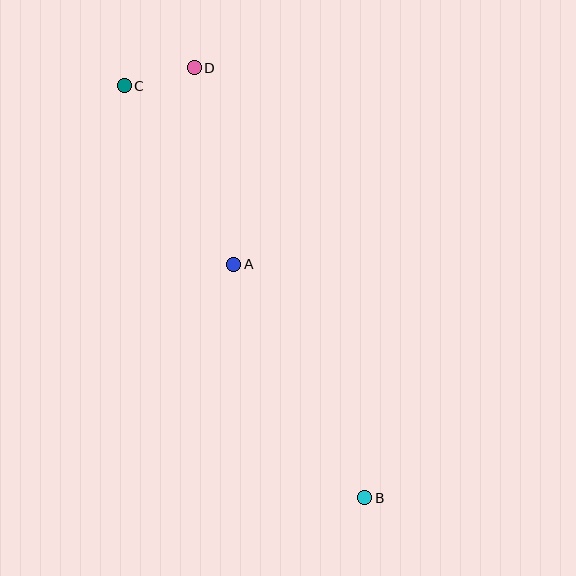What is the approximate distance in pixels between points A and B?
The distance between A and B is approximately 268 pixels.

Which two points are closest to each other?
Points C and D are closest to each other.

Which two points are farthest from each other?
Points B and C are farthest from each other.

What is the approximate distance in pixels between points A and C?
The distance between A and C is approximately 209 pixels.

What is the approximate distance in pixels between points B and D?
The distance between B and D is approximately 463 pixels.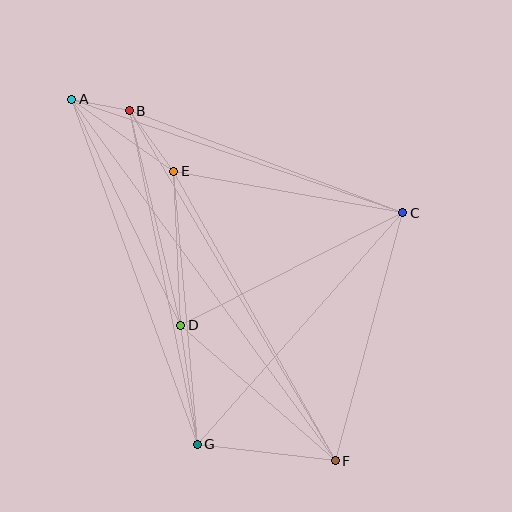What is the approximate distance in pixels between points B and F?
The distance between B and F is approximately 406 pixels.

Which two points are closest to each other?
Points A and B are closest to each other.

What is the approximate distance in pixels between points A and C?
The distance between A and C is approximately 350 pixels.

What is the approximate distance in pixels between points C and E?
The distance between C and E is approximately 233 pixels.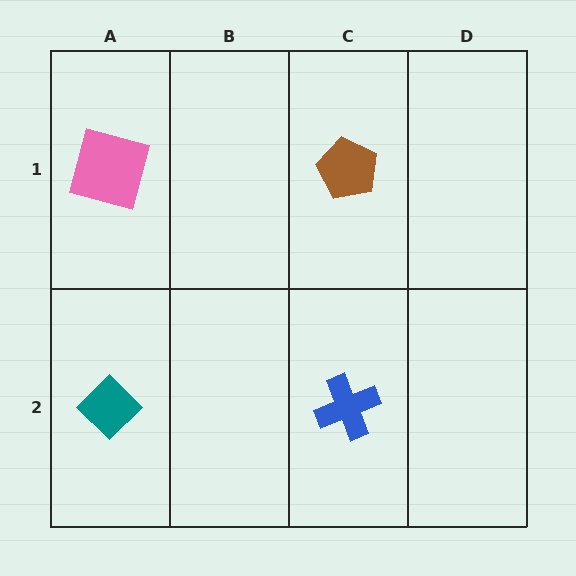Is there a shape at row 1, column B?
No, that cell is empty.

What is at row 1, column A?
A pink square.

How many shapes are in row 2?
2 shapes.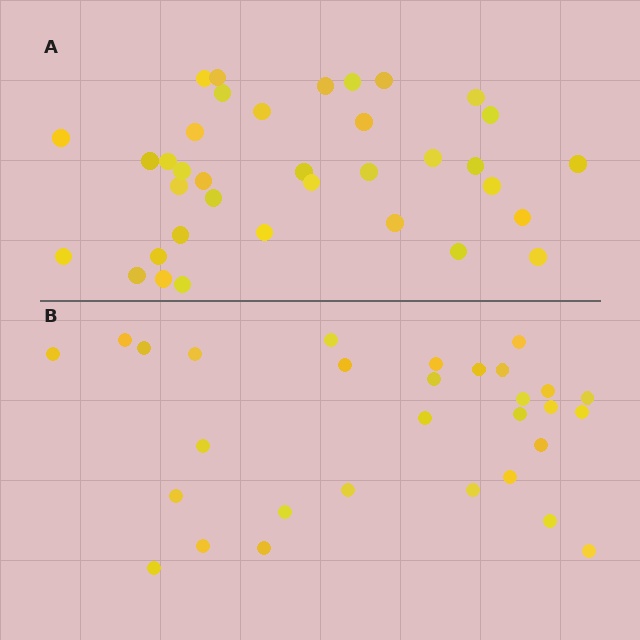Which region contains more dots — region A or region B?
Region A (the top region) has more dots.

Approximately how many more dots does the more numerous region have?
Region A has about 6 more dots than region B.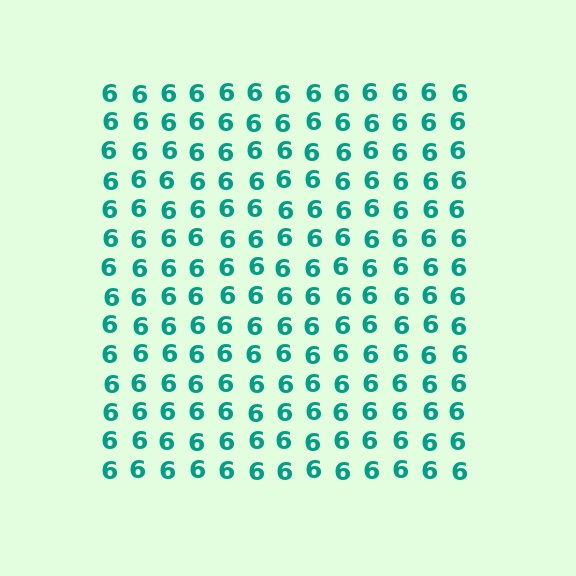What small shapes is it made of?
It is made of small digit 6's.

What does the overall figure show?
The overall figure shows a square.